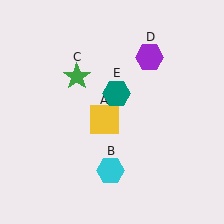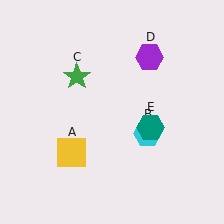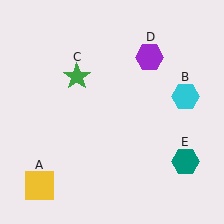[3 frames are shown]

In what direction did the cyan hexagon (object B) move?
The cyan hexagon (object B) moved up and to the right.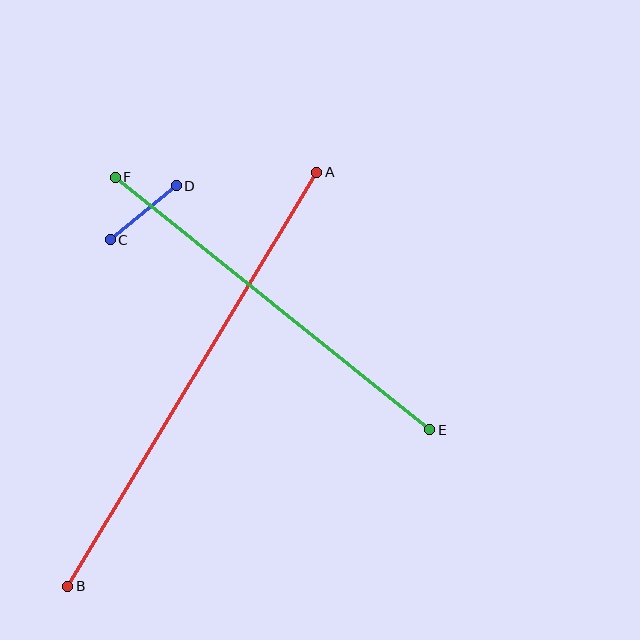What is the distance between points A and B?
The distance is approximately 483 pixels.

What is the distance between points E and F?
The distance is approximately 403 pixels.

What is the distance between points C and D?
The distance is approximately 85 pixels.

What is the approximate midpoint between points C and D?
The midpoint is at approximately (143, 213) pixels.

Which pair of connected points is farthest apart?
Points A and B are farthest apart.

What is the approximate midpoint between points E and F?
The midpoint is at approximately (272, 303) pixels.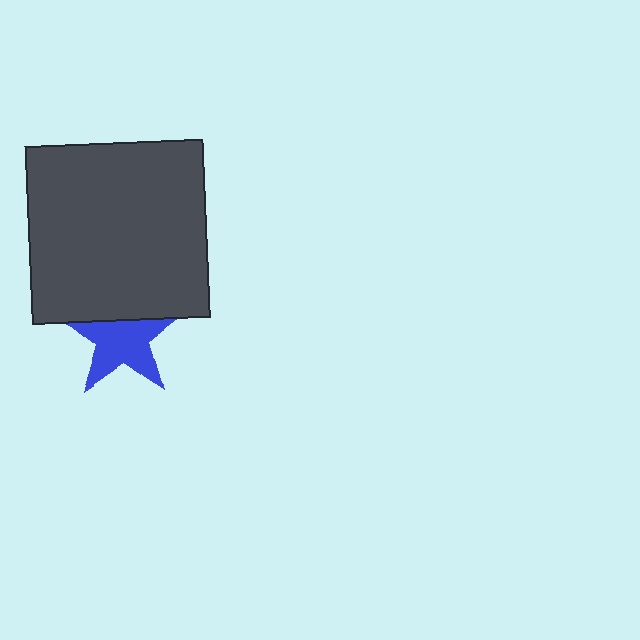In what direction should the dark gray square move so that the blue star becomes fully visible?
The dark gray square should move up. That is the shortest direction to clear the overlap and leave the blue star fully visible.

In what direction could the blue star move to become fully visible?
The blue star could move down. That would shift it out from behind the dark gray square entirely.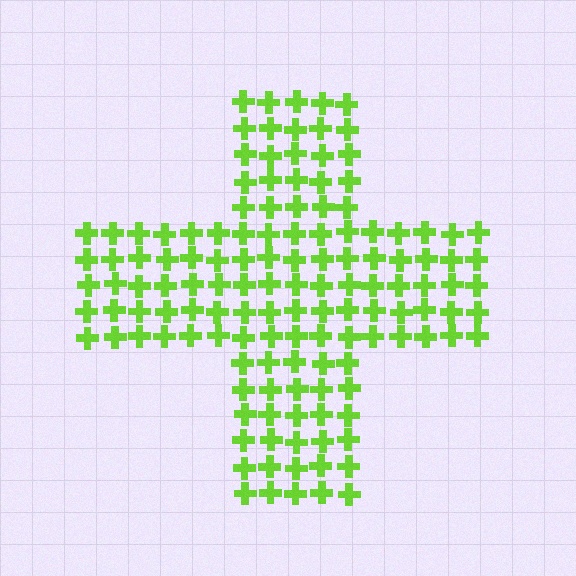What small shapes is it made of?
It is made of small crosses.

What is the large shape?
The large shape is a cross.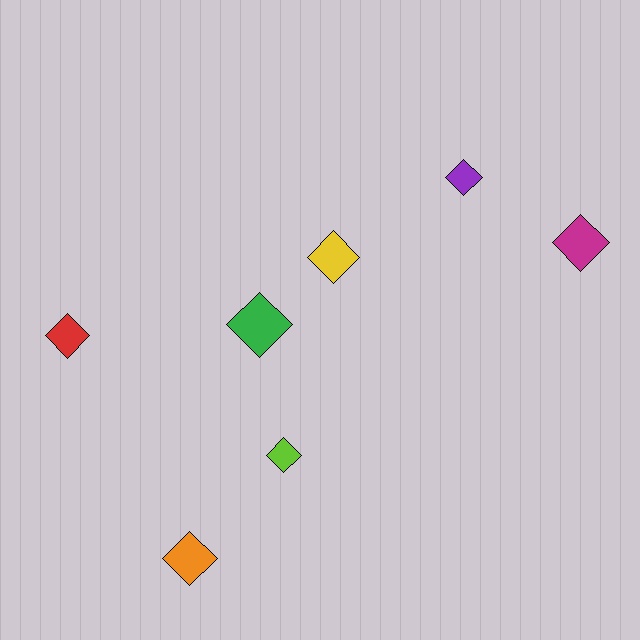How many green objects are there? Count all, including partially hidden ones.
There is 1 green object.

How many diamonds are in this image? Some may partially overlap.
There are 7 diamonds.